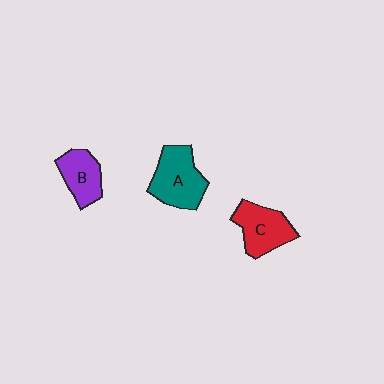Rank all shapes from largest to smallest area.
From largest to smallest: A (teal), C (red), B (purple).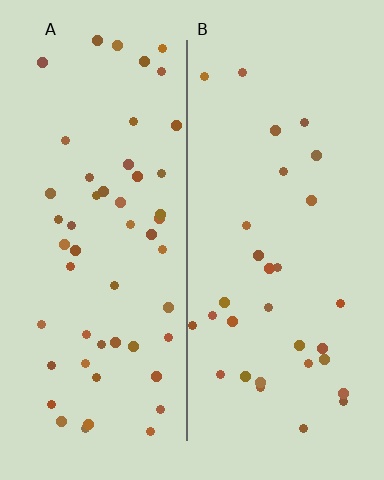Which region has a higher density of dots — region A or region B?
A (the left).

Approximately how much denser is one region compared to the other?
Approximately 1.7× — region A over region B.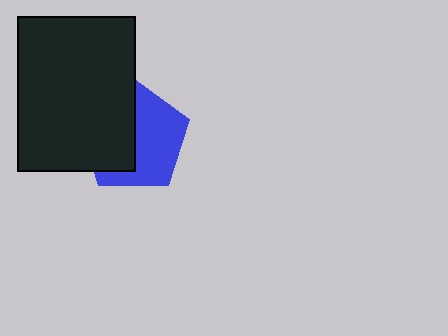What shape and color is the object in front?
The object in front is a black rectangle.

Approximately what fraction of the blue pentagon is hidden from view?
Roughly 46% of the blue pentagon is hidden behind the black rectangle.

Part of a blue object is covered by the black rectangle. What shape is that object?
It is a pentagon.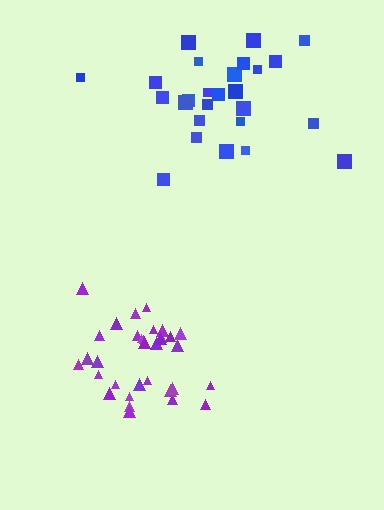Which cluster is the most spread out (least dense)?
Blue.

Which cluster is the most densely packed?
Purple.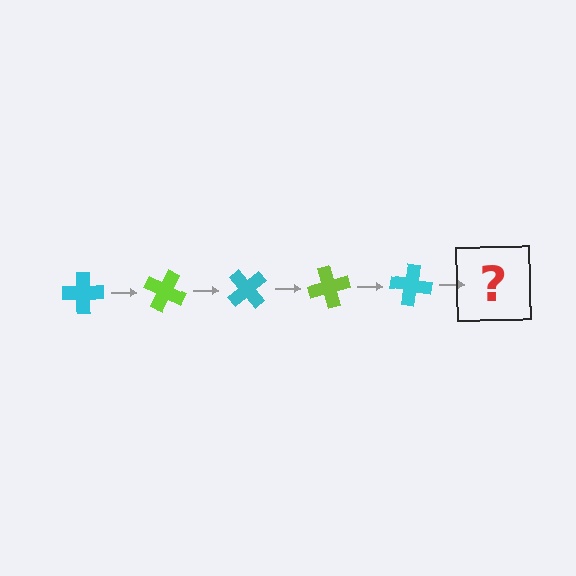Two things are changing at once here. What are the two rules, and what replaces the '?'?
The two rules are that it rotates 25 degrees each step and the color cycles through cyan and lime. The '?' should be a lime cross, rotated 125 degrees from the start.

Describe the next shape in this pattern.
It should be a lime cross, rotated 125 degrees from the start.